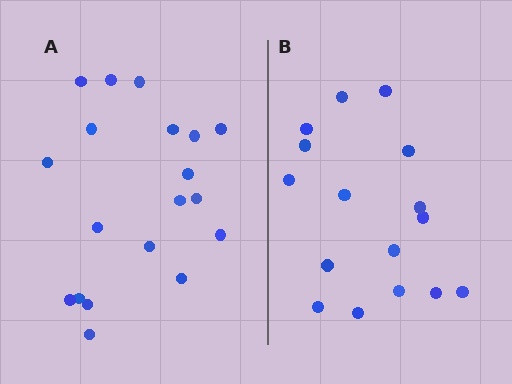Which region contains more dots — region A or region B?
Region A (the left region) has more dots.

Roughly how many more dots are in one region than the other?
Region A has just a few more — roughly 2 or 3 more dots than region B.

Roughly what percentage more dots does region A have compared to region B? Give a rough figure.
About 20% more.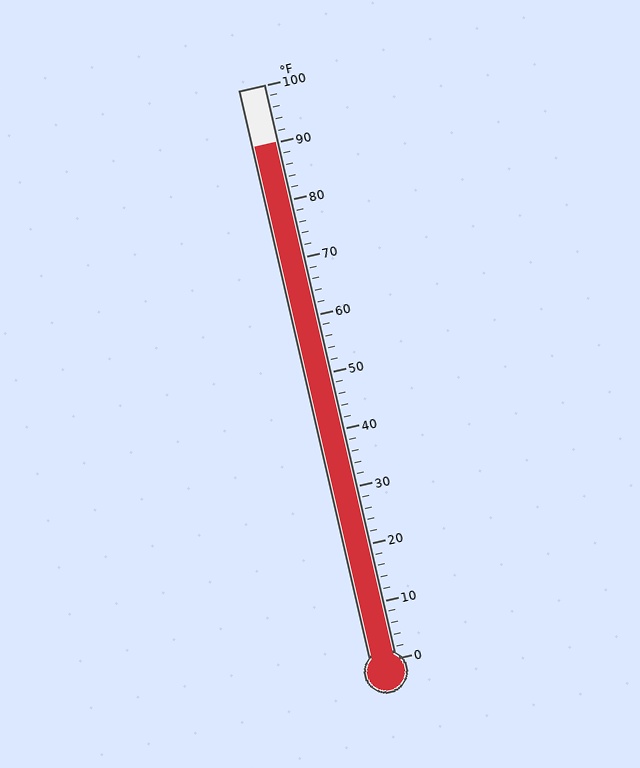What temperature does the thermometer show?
The thermometer shows approximately 90°F.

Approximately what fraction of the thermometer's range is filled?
The thermometer is filled to approximately 90% of its range.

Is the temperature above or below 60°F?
The temperature is above 60°F.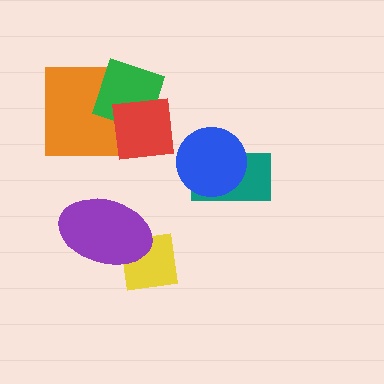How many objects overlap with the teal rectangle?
1 object overlaps with the teal rectangle.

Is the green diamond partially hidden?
Yes, it is partially covered by another shape.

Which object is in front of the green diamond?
The red square is in front of the green diamond.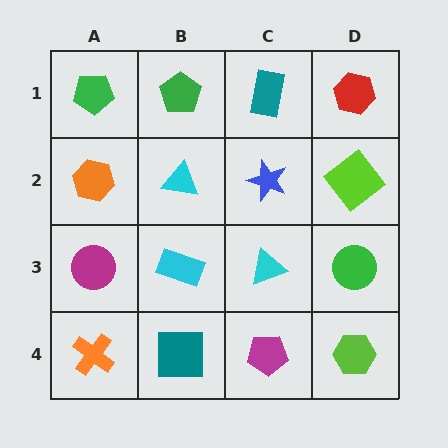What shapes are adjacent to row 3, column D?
A lime diamond (row 2, column D), a lime hexagon (row 4, column D), a cyan triangle (row 3, column C).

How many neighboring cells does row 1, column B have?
3.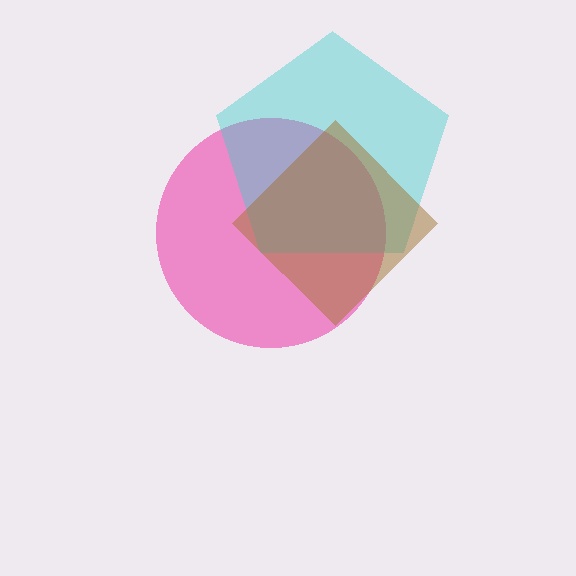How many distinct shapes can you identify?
There are 3 distinct shapes: a pink circle, a cyan pentagon, a brown diamond.